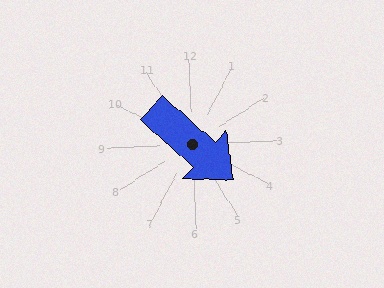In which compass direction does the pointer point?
Southeast.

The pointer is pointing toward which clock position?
Roughly 4 o'clock.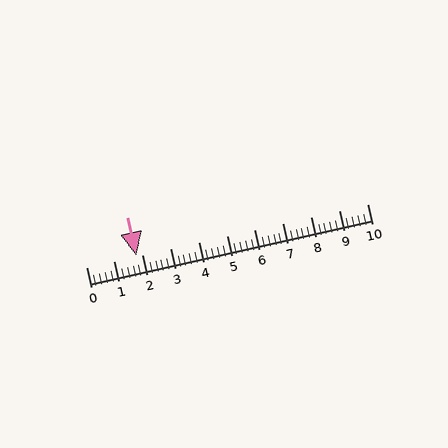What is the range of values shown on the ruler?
The ruler shows values from 0 to 10.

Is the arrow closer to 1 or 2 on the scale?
The arrow is closer to 2.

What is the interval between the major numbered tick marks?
The major tick marks are spaced 1 units apart.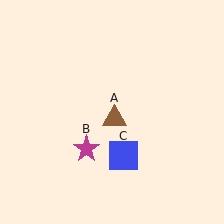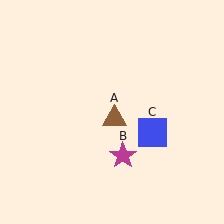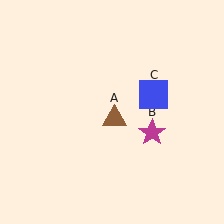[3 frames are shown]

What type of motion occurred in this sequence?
The magenta star (object B), blue square (object C) rotated counterclockwise around the center of the scene.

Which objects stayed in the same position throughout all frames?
Brown triangle (object A) remained stationary.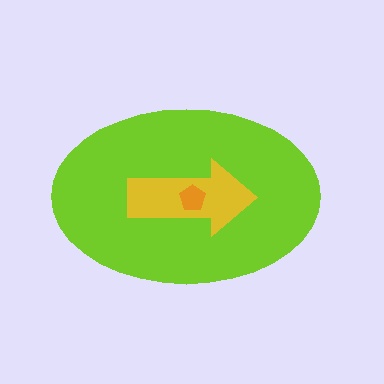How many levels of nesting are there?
3.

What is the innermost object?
The orange pentagon.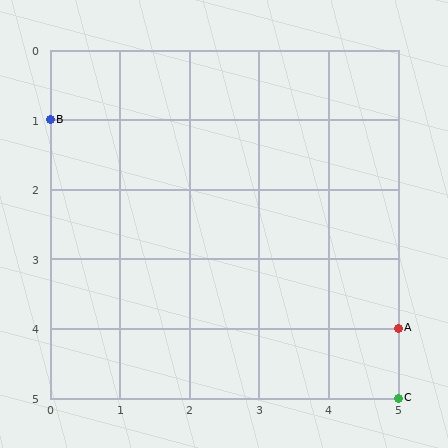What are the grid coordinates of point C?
Point C is at grid coordinates (5, 5).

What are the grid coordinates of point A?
Point A is at grid coordinates (5, 4).